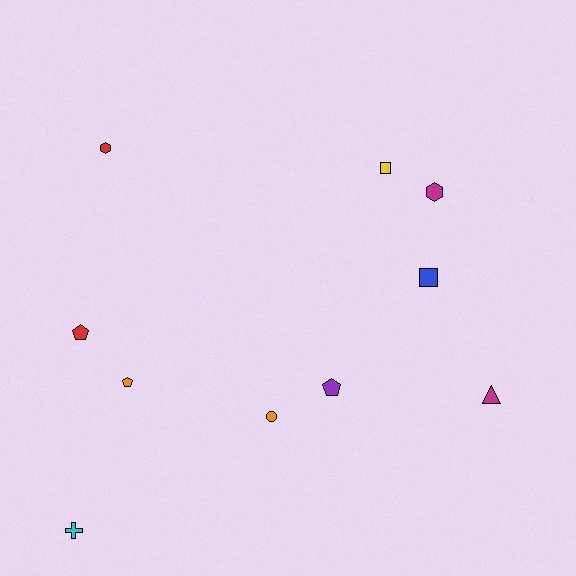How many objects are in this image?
There are 10 objects.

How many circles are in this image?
There is 1 circle.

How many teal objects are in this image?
There are no teal objects.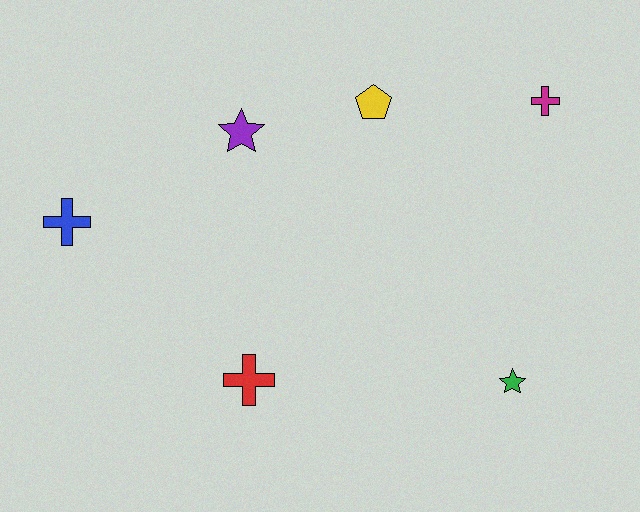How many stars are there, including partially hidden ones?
There are 2 stars.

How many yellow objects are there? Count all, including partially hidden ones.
There is 1 yellow object.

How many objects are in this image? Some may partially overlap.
There are 6 objects.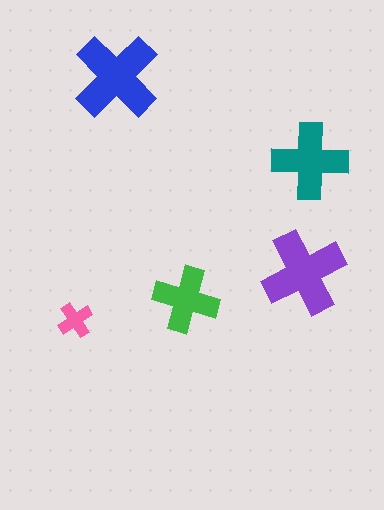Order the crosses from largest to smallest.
the blue one, the purple one, the teal one, the green one, the pink one.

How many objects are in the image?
There are 5 objects in the image.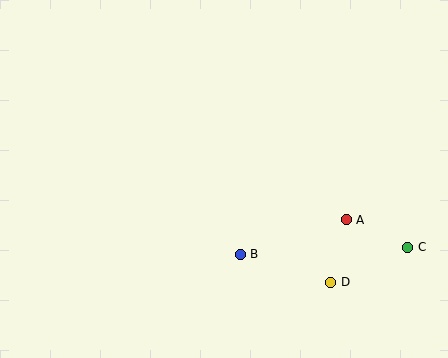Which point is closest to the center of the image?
Point B at (240, 254) is closest to the center.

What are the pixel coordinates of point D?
Point D is at (331, 282).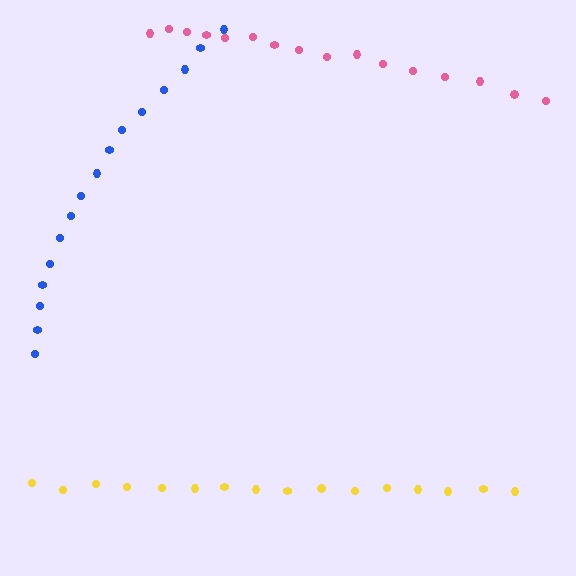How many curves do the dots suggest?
There are 3 distinct paths.